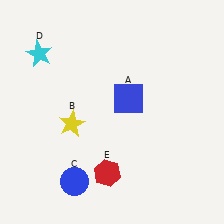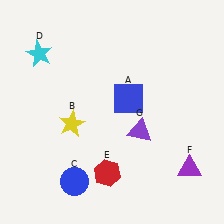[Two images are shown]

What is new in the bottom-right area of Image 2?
A purple triangle (F) was added in the bottom-right area of Image 2.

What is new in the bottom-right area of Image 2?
A purple triangle (G) was added in the bottom-right area of Image 2.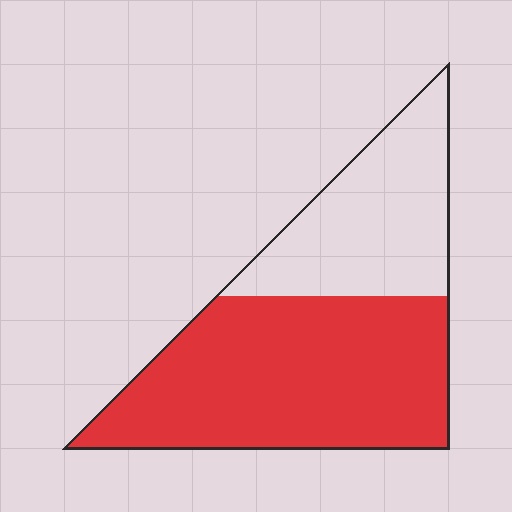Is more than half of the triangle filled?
Yes.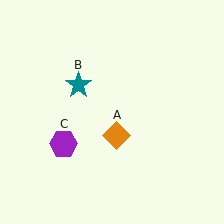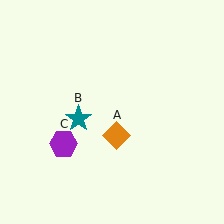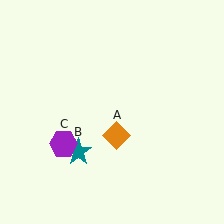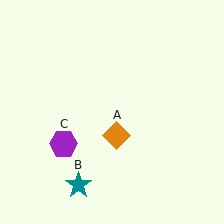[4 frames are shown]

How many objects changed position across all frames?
1 object changed position: teal star (object B).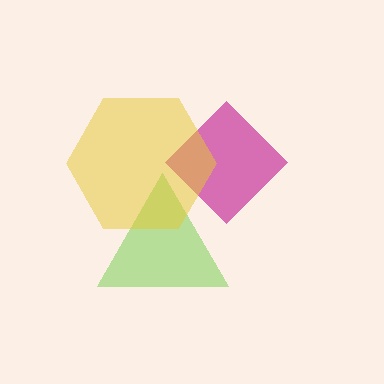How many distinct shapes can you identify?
There are 3 distinct shapes: a lime triangle, a magenta diamond, a yellow hexagon.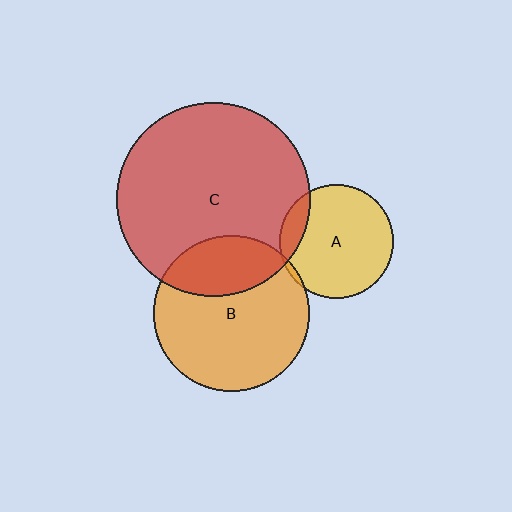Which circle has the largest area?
Circle C (red).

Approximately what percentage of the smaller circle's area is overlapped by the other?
Approximately 30%.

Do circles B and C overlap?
Yes.